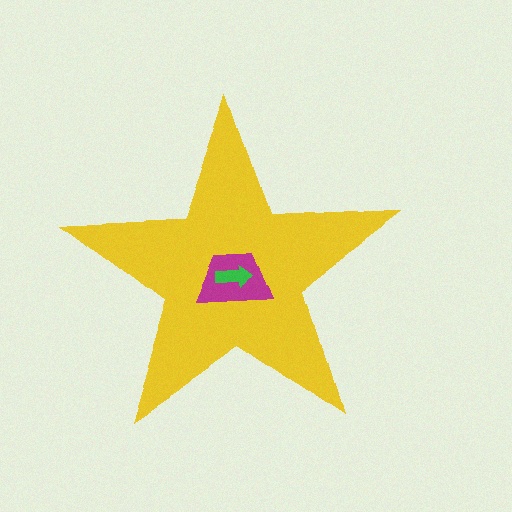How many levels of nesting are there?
3.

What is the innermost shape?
The green arrow.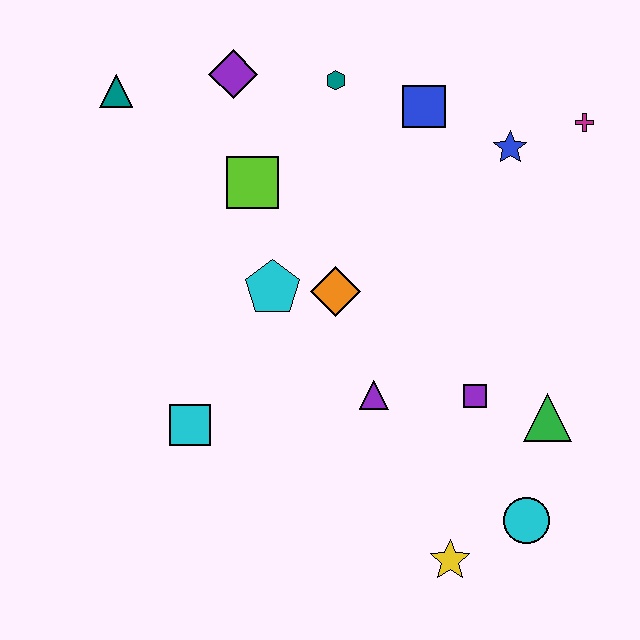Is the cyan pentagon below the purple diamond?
Yes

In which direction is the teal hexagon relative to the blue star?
The teal hexagon is to the left of the blue star.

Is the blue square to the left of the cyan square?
No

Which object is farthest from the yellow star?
The teal triangle is farthest from the yellow star.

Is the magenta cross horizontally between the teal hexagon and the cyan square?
No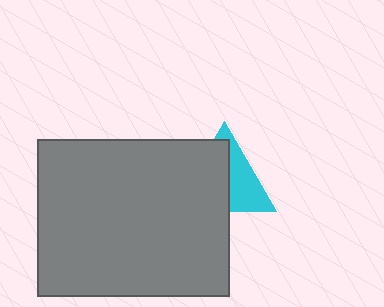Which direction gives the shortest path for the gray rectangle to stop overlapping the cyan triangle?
Moving toward the lower-left gives the shortest separation.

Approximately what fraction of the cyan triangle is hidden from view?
Roughly 55% of the cyan triangle is hidden behind the gray rectangle.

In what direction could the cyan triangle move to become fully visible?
The cyan triangle could move toward the upper-right. That would shift it out from behind the gray rectangle entirely.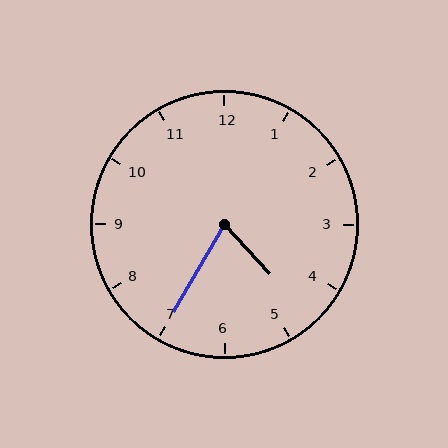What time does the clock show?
4:35.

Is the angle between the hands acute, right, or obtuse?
It is acute.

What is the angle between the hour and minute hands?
Approximately 72 degrees.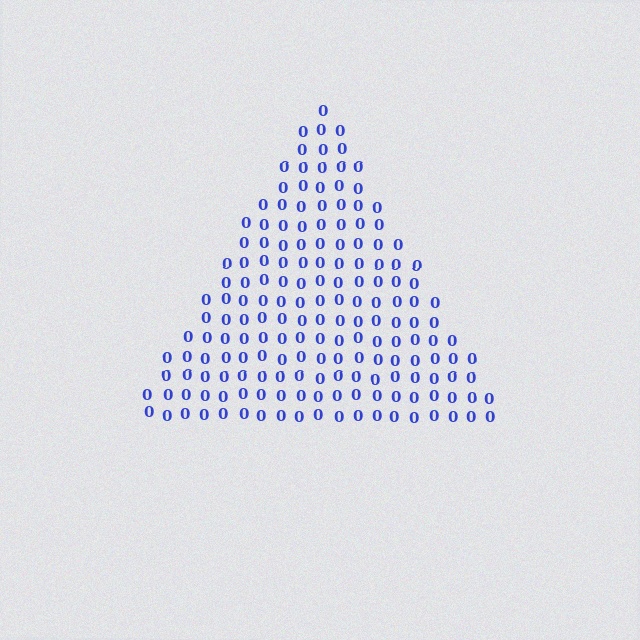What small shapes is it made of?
It is made of small digit 0's.